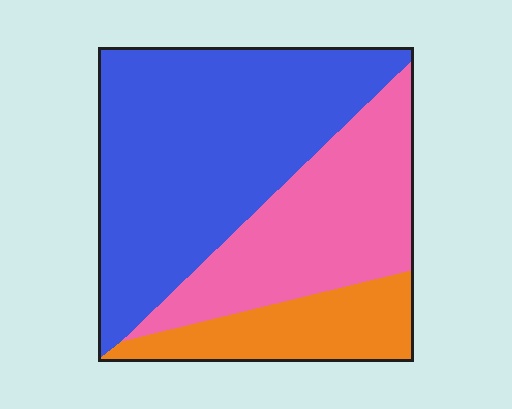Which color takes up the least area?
Orange, at roughly 15%.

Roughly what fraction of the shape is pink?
Pink covers 31% of the shape.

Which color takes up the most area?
Blue, at roughly 50%.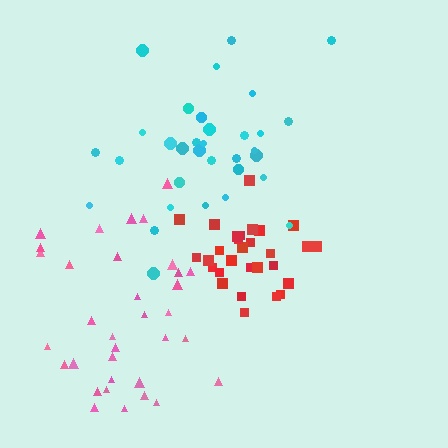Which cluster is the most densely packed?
Red.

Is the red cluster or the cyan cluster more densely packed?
Red.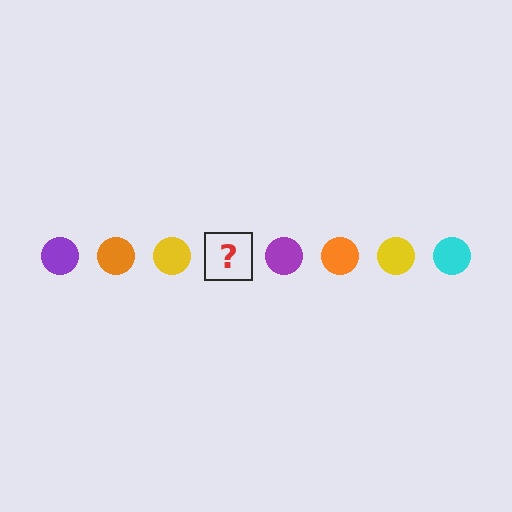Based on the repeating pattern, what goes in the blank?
The blank should be a cyan circle.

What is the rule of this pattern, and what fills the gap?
The rule is that the pattern cycles through purple, orange, yellow, cyan circles. The gap should be filled with a cyan circle.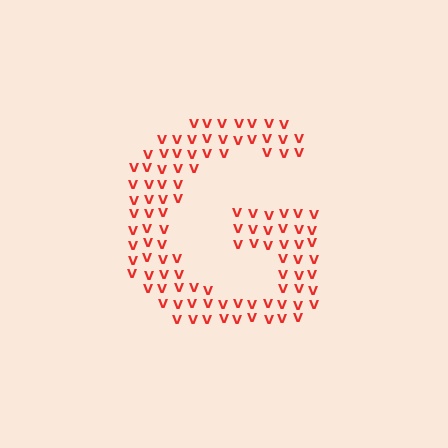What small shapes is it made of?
It is made of small letter V's.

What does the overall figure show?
The overall figure shows the letter G.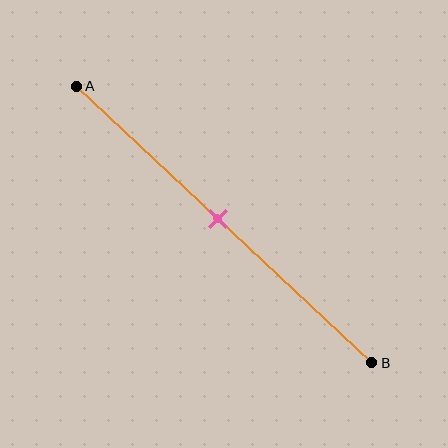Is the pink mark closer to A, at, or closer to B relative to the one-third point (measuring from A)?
The pink mark is closer to point B than the one-third point of segment AB.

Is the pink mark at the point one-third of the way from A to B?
No, the mark is at about 50% from A, not at the 33% one-third point.